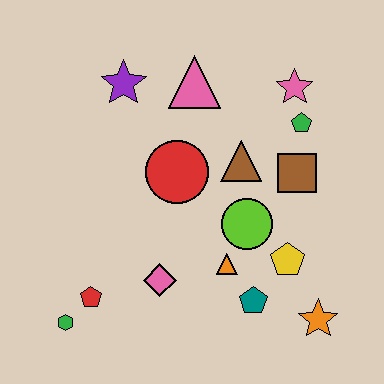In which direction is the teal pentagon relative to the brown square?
The teal pentagon is below the brown square.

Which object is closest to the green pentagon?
The pink star is closest to the green pentagon.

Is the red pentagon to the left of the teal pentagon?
Yes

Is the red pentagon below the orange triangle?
Yes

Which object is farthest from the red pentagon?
The pink star is farthest from the red pentagon.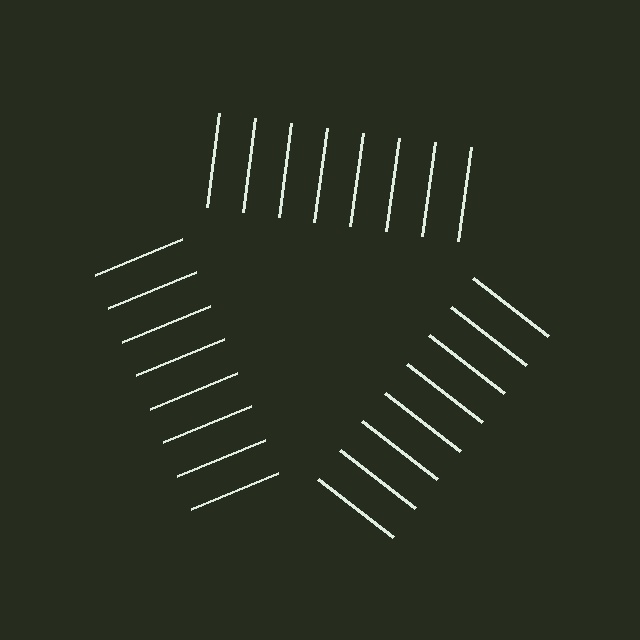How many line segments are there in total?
24 — 8 along each of the 3 edges.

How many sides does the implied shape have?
3 sides — the line-ends trace a triangle.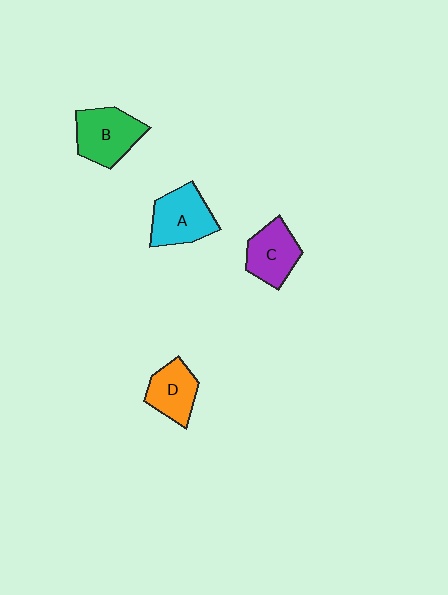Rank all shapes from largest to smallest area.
From largest to smallest: B (green), A (cyan), C (purple), D (orange).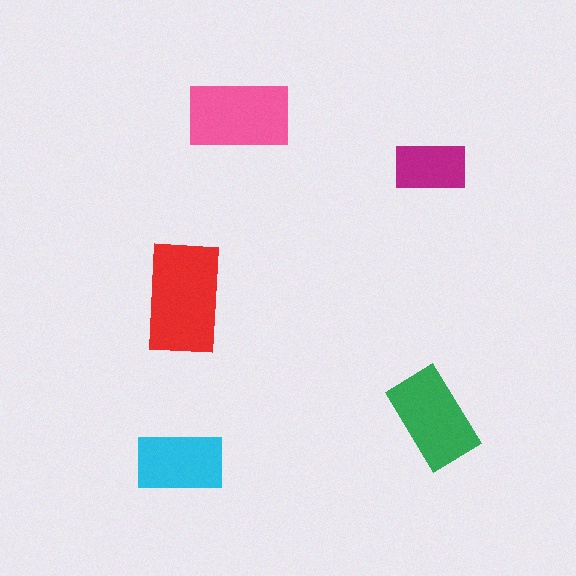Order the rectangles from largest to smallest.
the red one, the pink one, the green one, the cyan one, the magenta one.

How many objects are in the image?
There are 5 objects in the image.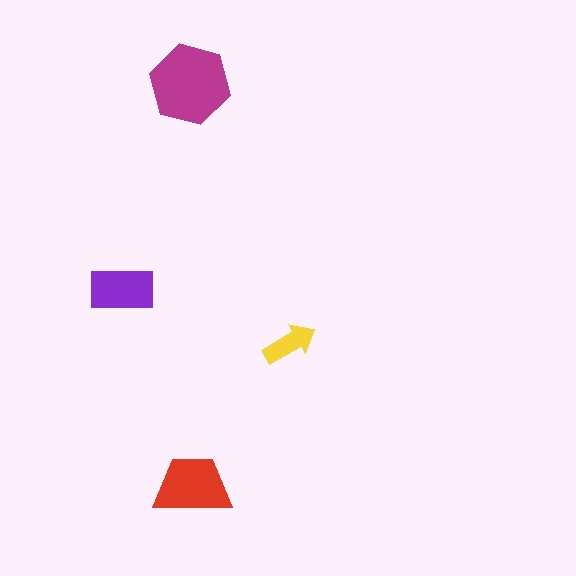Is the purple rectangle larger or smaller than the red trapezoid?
Smaller.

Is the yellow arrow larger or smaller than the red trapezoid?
Smaller.